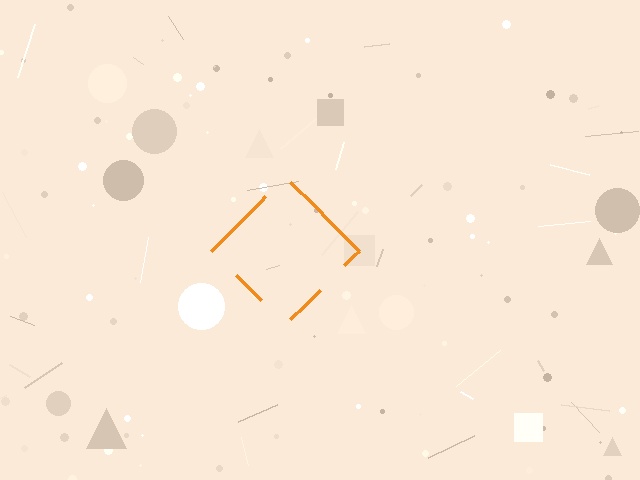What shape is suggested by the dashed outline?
The dashed outline suggests a diamond.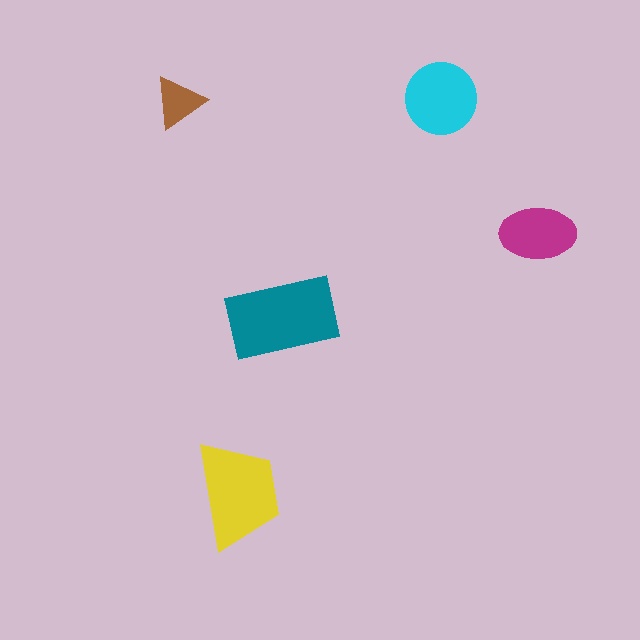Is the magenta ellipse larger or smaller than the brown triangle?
Larger.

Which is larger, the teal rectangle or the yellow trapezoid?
The teal rectangle.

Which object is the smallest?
The brown triangle.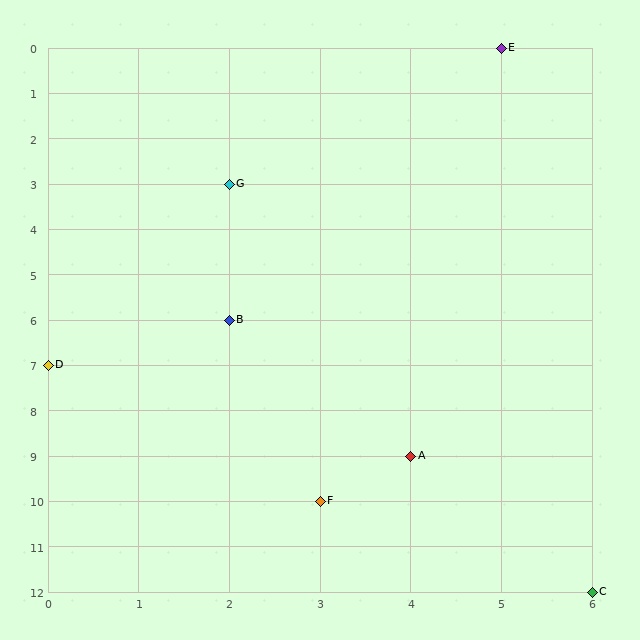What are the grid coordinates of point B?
Point B is at grid coordinates (2, 6).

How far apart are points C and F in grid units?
Points C and F are 3 columns and 2 rows apart (about 3.6 grid units diagonally).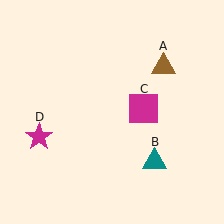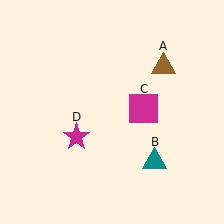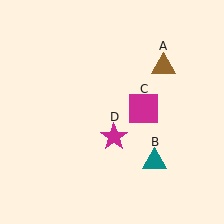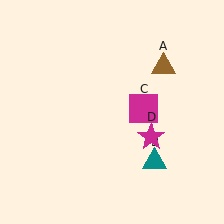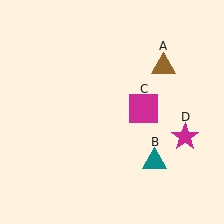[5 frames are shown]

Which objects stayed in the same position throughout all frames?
Brown triangle (object A) and teal triangle (object B) and magenta square (object C) remained stationary.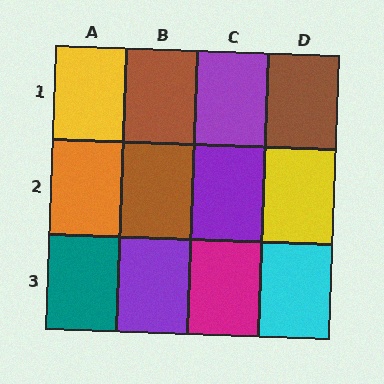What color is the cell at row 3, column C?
Magenta.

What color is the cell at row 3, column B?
Purple.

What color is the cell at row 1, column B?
Brown.